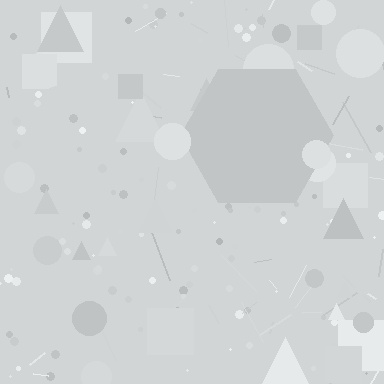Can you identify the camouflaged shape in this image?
The camouflaged shape is a hexagon.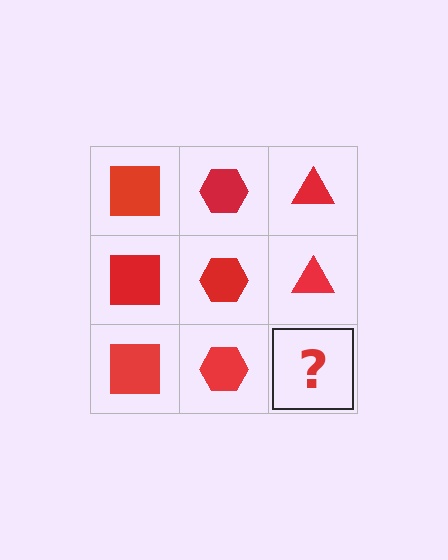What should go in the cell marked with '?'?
The missing cell should contain a red triangle.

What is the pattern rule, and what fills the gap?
The rule is that each column has a consistent shape. The gap should be filled with a red triangle.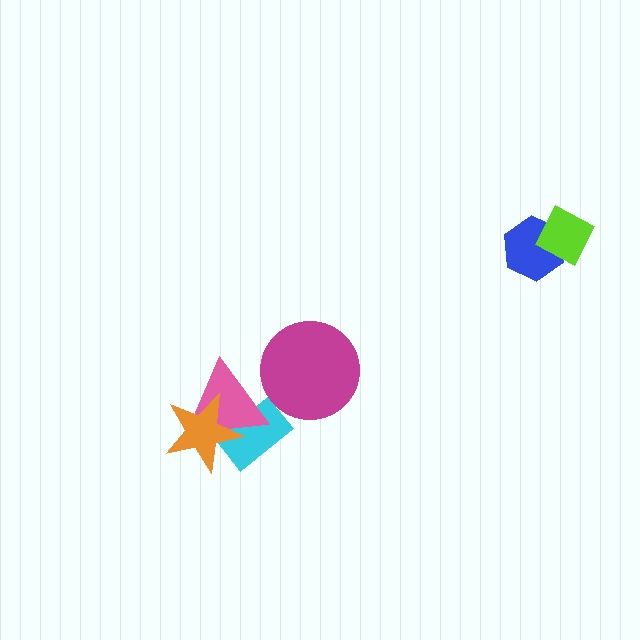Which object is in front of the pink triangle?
The orange star is in front of the pink triangle.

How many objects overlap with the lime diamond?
1 object overlaps with the lime diamond.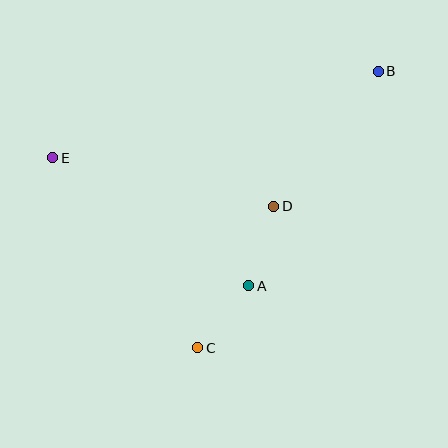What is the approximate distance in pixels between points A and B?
The distance between A and B is approximately 251 pixels.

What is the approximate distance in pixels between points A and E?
The distance between A and E is approximately 234 pixels.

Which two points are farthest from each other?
Points B and E are farthest from each other.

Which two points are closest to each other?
Points A and C are closest to each other.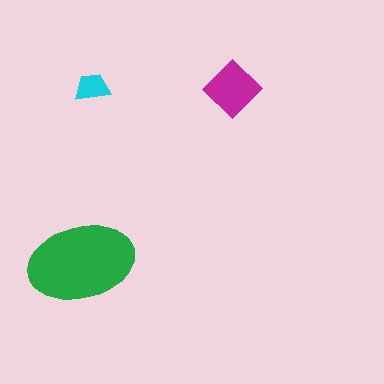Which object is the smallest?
The cyan trapezoid.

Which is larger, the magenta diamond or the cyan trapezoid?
The magenta diamond.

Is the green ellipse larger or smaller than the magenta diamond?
Larger.